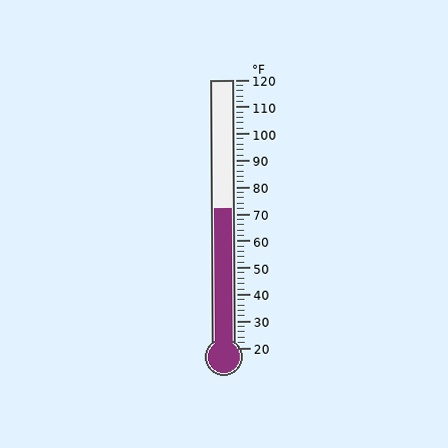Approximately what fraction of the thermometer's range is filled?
The thermometer is filled to approximately 50% of its range.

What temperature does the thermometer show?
The thermometer shows approximately 72°F.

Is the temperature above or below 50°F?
The temperature is above 50°F.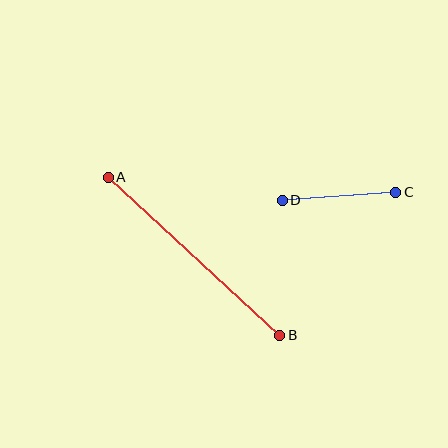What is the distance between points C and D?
The distance is approximately 114 pixels.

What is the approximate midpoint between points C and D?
The midpoint is at approximately (339, 196) pixels.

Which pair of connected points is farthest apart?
Points A and B are farthest apart.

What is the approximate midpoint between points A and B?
The midpoint is at approximately (194, 256) pixels.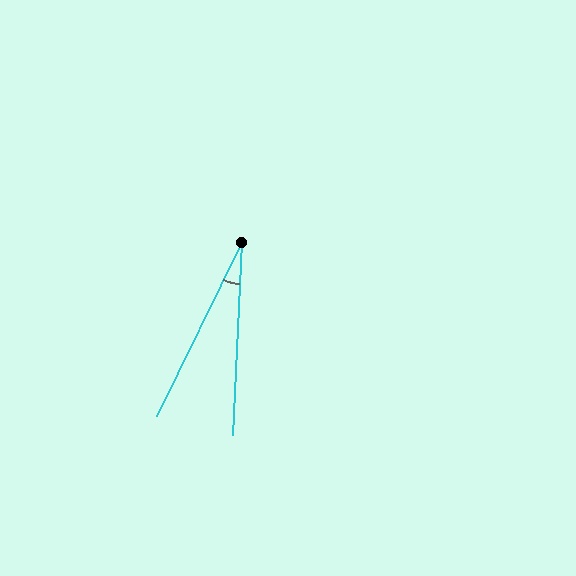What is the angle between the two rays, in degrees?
Approximately 23 degrees.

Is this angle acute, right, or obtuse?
It is acute.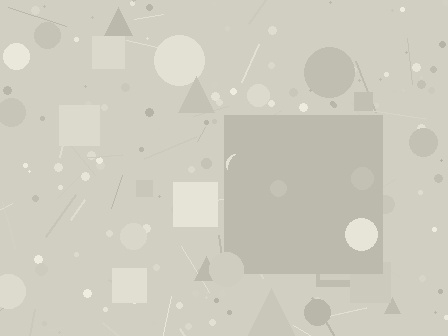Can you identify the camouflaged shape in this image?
The camouflaged shape is a square.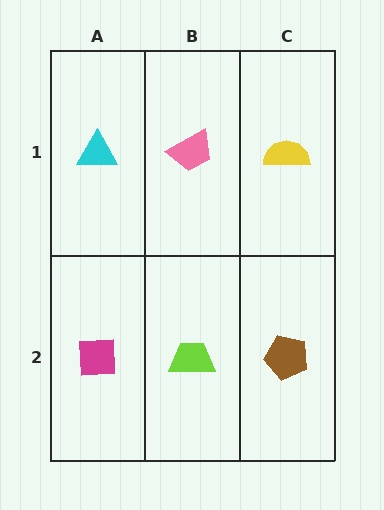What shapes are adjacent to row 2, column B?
A pink trapezoid (row 1, column B), a magenta square (row 2, column A), a brown pentagon (row 2, column C).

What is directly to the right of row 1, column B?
A yellow semicircle.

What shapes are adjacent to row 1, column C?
A brown pentagon (row 2, column C), a pink trapezoid (row 1, column B).